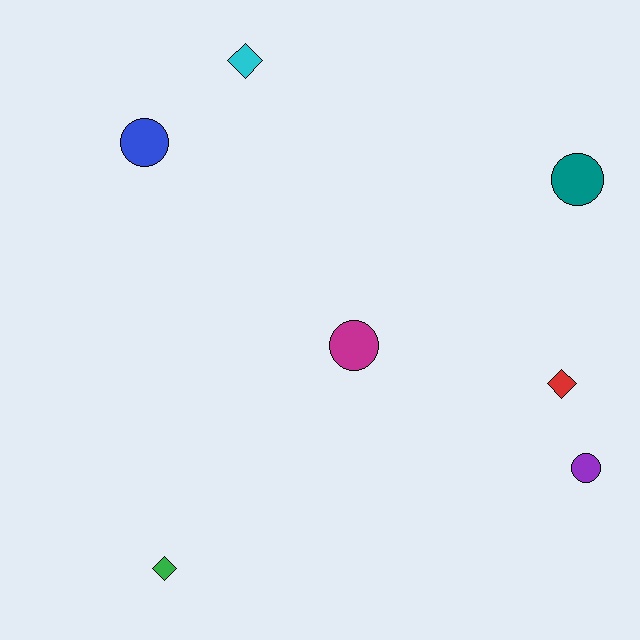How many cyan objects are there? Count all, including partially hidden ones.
There is 1 cyan object.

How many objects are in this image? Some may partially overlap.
There are 7 objects.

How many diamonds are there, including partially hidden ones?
There are 3 diamonds.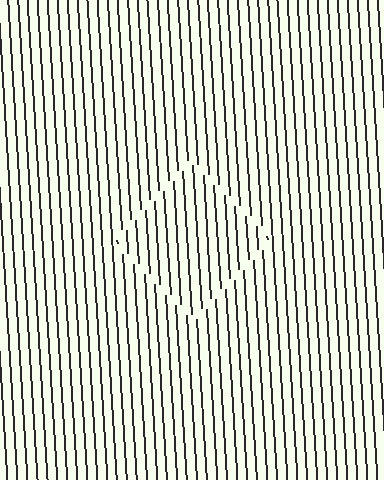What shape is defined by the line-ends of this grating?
An illusory square. The interior of the shape contains the same grating, shifted by half a period — the contour is defined by the phase discontinuity where line-ends from the inner and outer gratings abut.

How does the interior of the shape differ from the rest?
The interior of the shape contains the same grating, shifted by half a period — the contour is defined by the phase discontinuity where line-ends from the inner and outer gratings abut.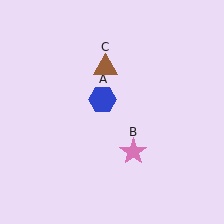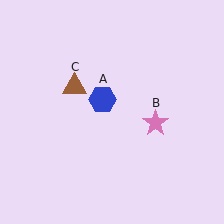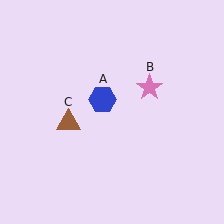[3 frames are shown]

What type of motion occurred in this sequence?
The pink star (object B), brown triangle (object C) rotated counterclockwise around the center of the scene.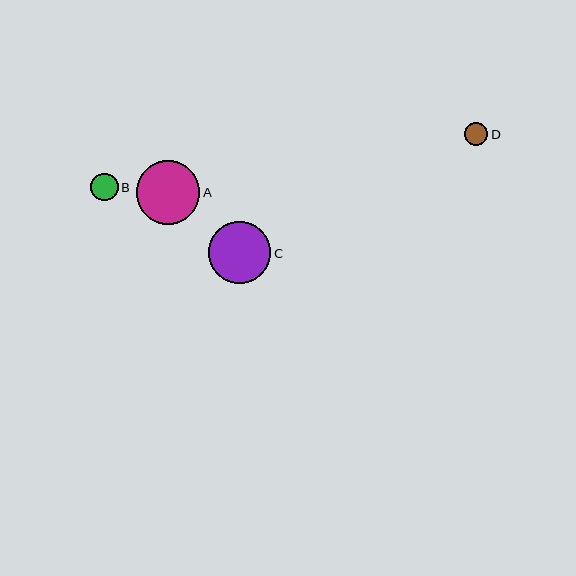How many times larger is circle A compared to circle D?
Circle A is approximately 2.8 times the size of circle D.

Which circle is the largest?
Circle A is the largest with a size of approximately 64 pixels.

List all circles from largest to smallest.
From largest to smallest: A, C, B, D.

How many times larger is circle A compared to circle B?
Circle A is approximately 2.3 times the size of circle B.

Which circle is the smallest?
Circle D is the smallest with a size of approximately 23 pixels.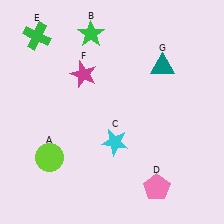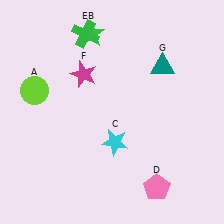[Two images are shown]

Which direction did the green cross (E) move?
The green cross (E) moved right.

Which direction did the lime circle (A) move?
The lime circle (A) moved up.